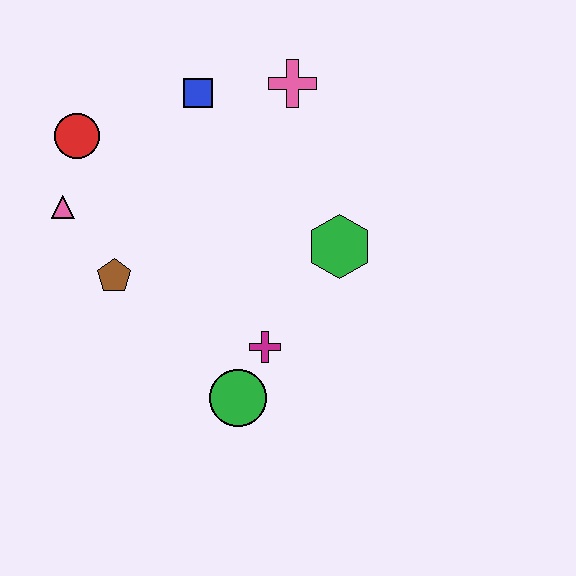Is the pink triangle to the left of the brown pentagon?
Yes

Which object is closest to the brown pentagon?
The pink triangle is closest to the brown pentagon.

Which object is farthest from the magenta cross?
The red circle is farthest from the magenta cross.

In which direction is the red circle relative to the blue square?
The red circle is to the left of the blue square.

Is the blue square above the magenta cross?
Yes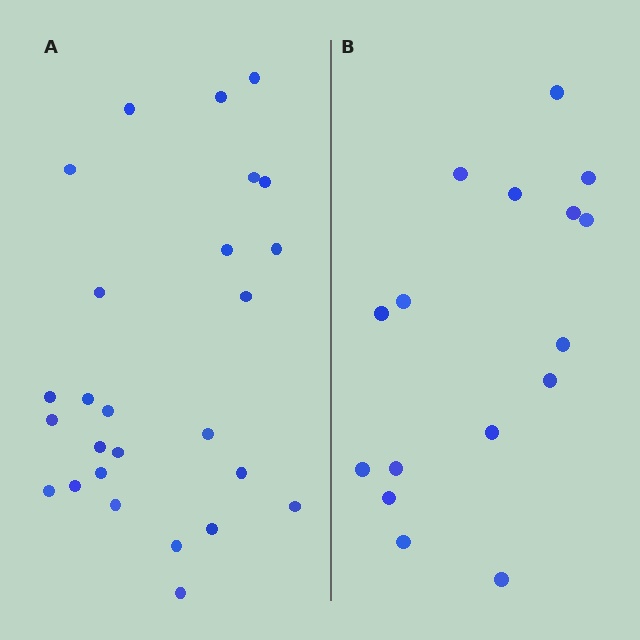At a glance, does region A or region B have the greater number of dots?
Region A (the left region) has more dots.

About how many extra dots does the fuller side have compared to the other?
Region A has roughly 10 or so more dots than region B.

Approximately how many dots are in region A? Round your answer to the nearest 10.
About 30 dots. (The exact count is 26, which rounds to 30.)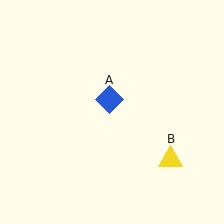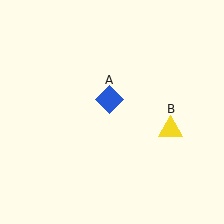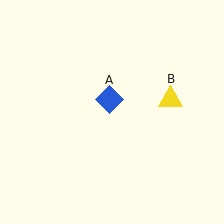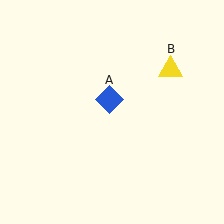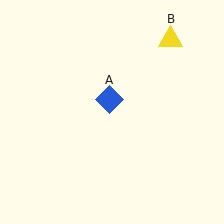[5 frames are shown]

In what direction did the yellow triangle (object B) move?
The yellow triangle (object B) moved up.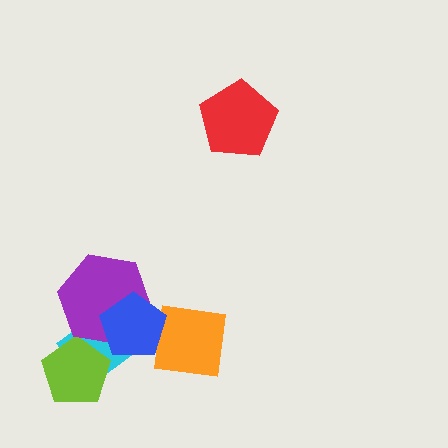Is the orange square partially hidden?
Yes, it is partially covered by another shape.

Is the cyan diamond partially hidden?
Yes, it is partially covered by another shape.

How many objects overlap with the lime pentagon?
1 object overlaps with the lime pentagon.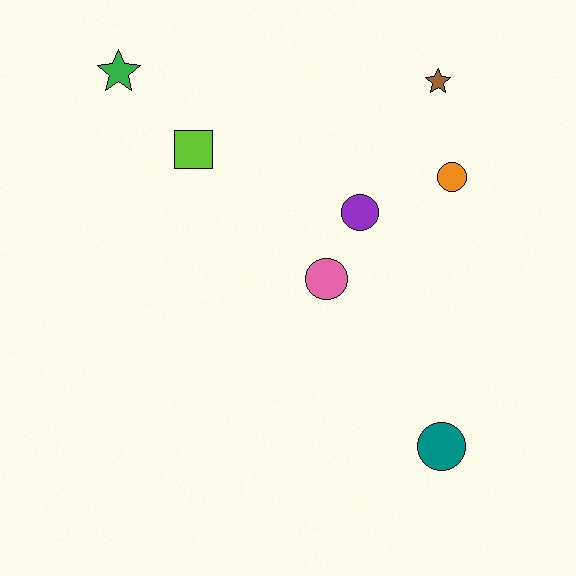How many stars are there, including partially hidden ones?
There are 2 stars.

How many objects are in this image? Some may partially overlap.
There are 7 objects.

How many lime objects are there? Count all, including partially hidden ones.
There is 1 lime object.